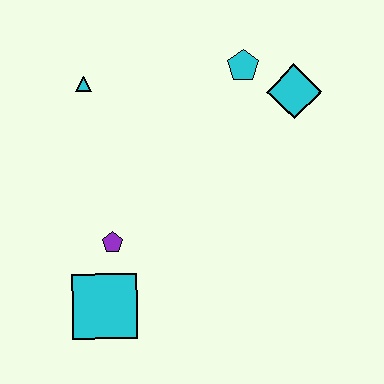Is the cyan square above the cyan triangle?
No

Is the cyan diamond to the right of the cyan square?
Yes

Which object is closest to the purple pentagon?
The cyan square is closest to the purple pentagon.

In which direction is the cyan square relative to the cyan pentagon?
The cyan square is below the cyan pentagon.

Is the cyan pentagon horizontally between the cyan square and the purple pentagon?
No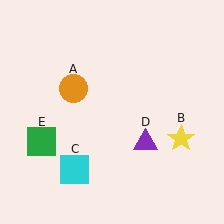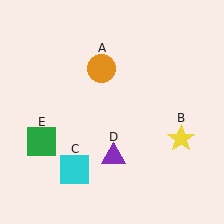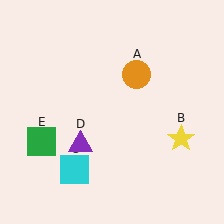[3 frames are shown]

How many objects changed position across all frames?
2 objects changed position: orange circle (object A), purple triangle (object D).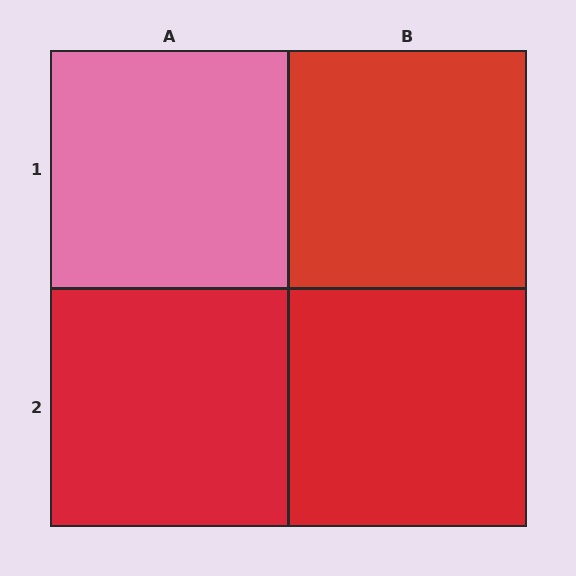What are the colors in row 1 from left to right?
Pink, red.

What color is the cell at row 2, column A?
Red.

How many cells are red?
3 cells are red.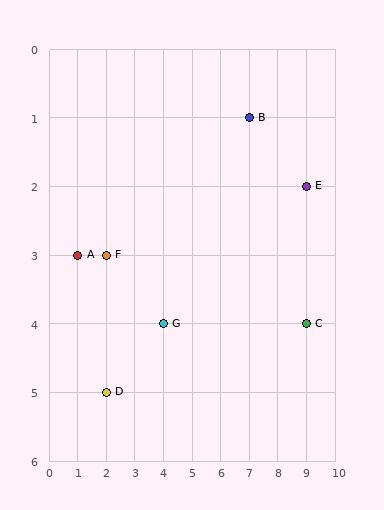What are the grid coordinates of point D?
Point D is at grid coordinates (2, 5).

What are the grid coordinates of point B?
Point B is at grid coordinates (7, 1).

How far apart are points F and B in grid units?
Points F and B are 5 columns and 2 rows apart (about 5.4 grid units diagonally).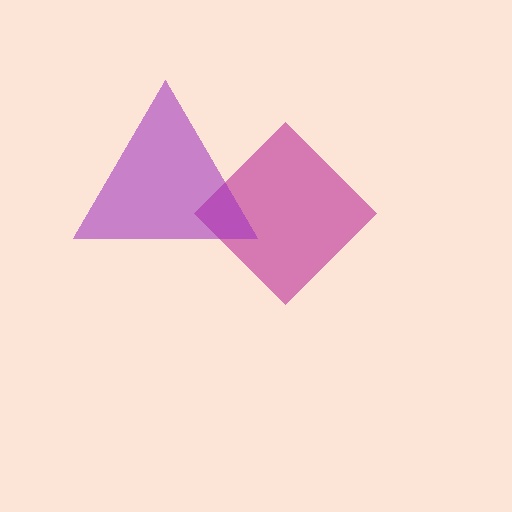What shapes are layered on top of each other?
The layered shapes are: a magenta diamond, a purple triangle.